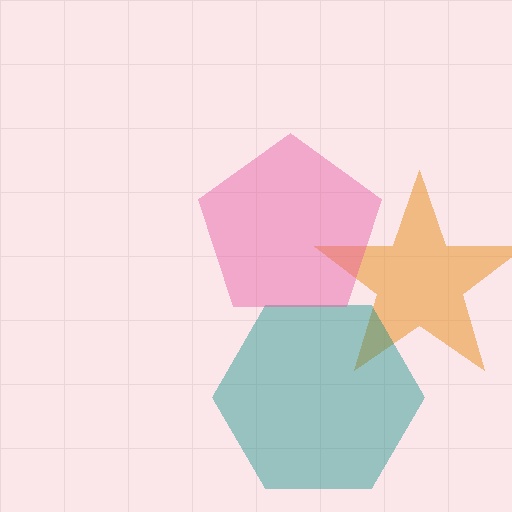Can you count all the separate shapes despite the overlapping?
Yes, there are 3 separate shapes.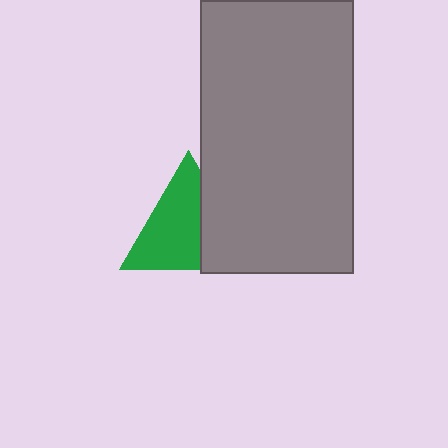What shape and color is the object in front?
The object in front is a gray rectangle.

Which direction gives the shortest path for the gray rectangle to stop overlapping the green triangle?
Moving right gives the shortest separation.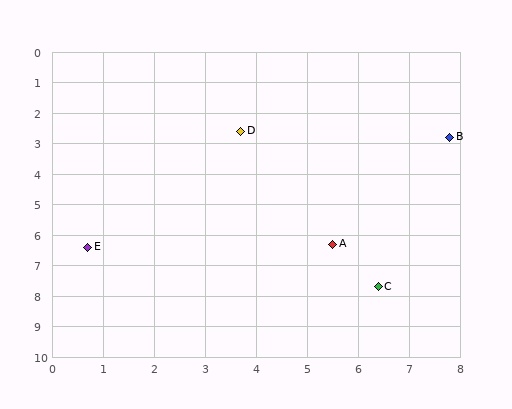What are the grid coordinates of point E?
Point E is at approximately (0.7, 6.4).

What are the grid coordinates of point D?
Point D is at approximately (3.7, 2.6).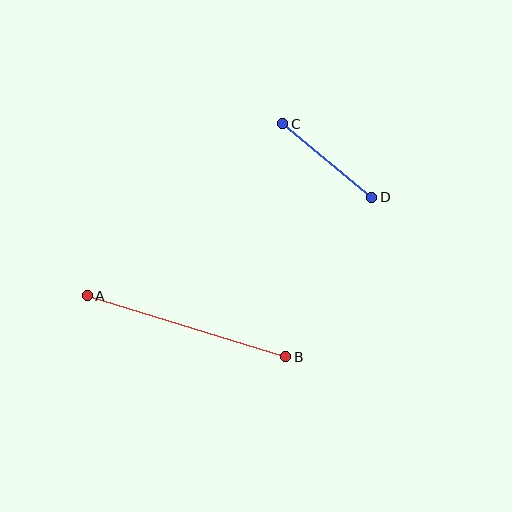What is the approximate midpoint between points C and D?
The midpoint is at approximately (327, 161) pixels.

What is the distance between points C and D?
The distance is approximately 115 pixels.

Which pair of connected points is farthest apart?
Points A and B are farthest apart.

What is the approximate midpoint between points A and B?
The midpoint is at approximately (187, 326) pixels.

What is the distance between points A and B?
The distance is approximately 208 pixels.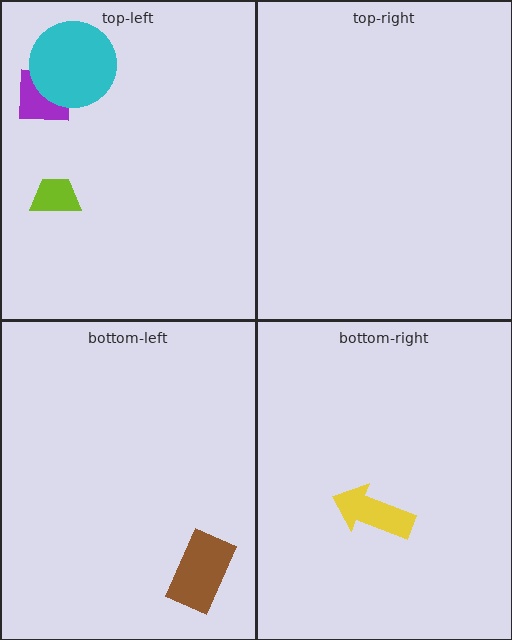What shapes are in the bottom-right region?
The yellow arrow.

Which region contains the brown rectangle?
The bottom-left region.